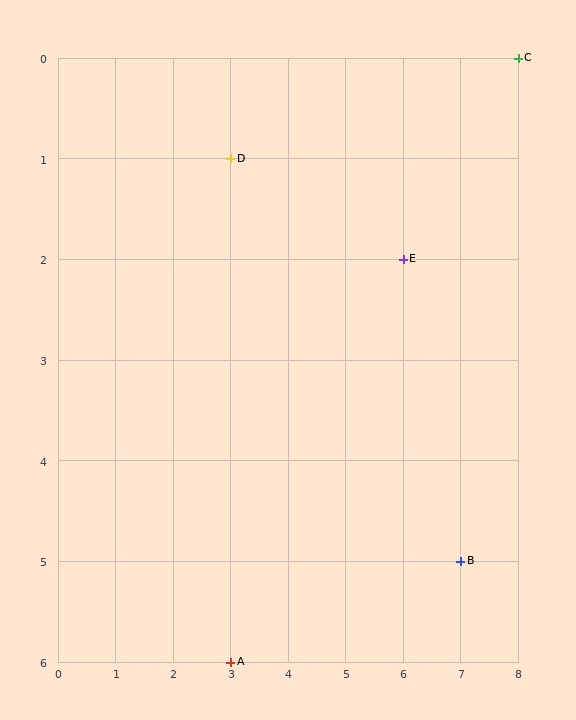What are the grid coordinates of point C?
Point C is at grid coordinates (8, 0).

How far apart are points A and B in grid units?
Points A and B are 4 columns and 1 row apart (about 4.1 grid units diagonally).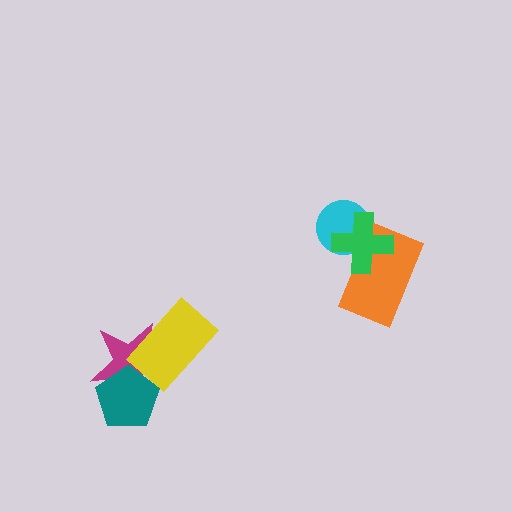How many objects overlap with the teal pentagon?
1 object overlaps with the teal pentagon.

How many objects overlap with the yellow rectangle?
1 object overlaps with the yellow rectangle.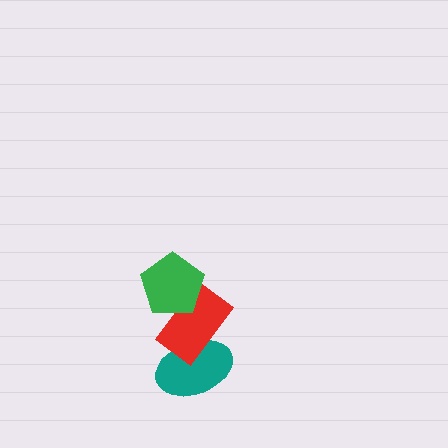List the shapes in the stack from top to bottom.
From top to bottom: the green pentagon, the red rectangle, the teal ellipse.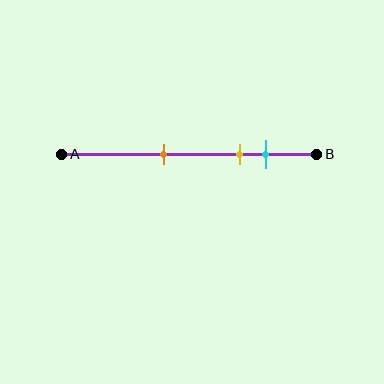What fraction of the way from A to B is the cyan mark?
The cyan mark is approximately 80% (0.8) of the way from A to B.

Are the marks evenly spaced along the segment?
No, the marks are not evenly spaced.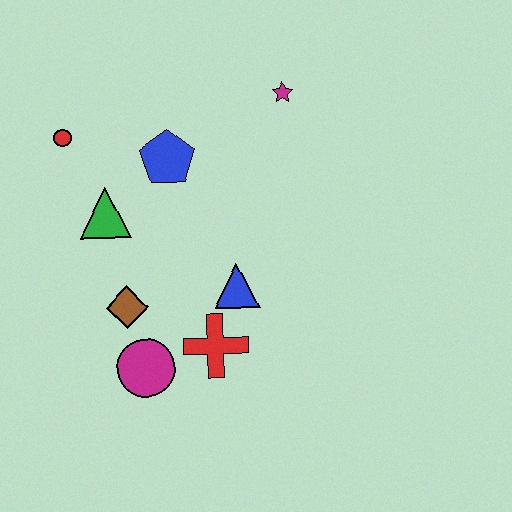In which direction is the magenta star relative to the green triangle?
The magenta star is to the right of the green triangle.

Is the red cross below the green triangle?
Yes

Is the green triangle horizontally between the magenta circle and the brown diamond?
No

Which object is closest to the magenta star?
The blue pentagon is closest to the magenta star.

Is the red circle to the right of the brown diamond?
No